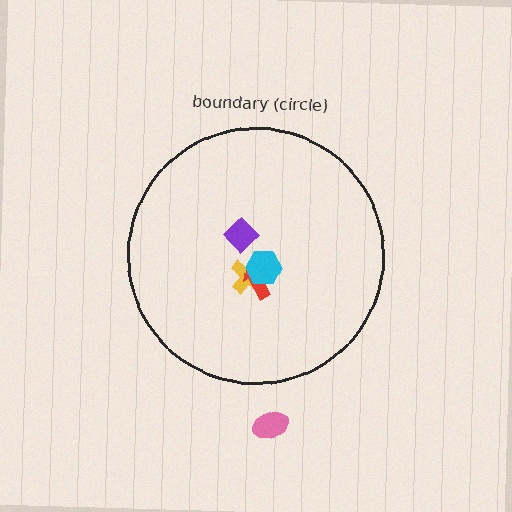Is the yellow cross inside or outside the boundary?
Inside.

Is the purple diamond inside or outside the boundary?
Inside.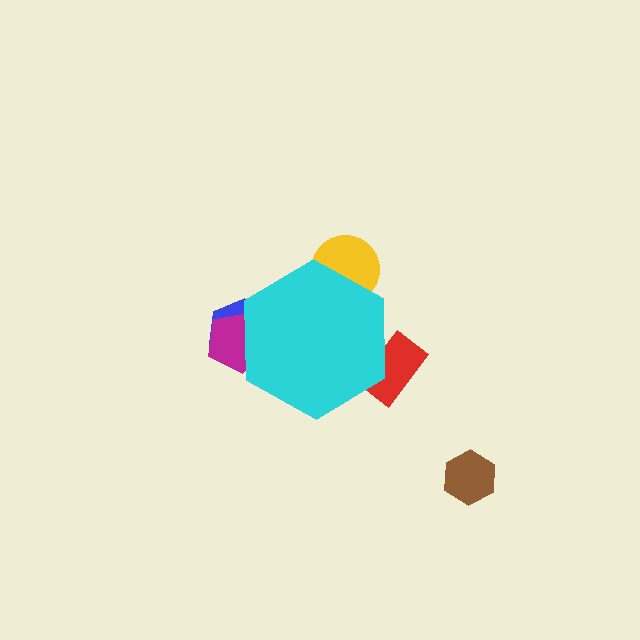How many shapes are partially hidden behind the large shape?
4 shapes are partially hidden.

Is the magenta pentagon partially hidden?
Yes, the magenta pentagon is partially hidden behind the cyan hexagon.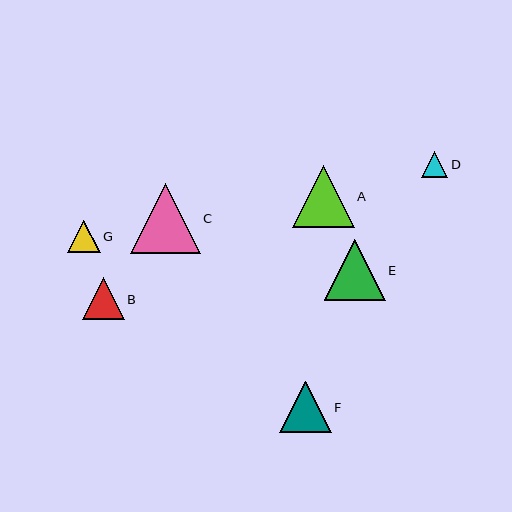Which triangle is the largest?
Triangle C is the largest with a size of approximately 70 pixels.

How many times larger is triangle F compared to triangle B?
Triangle F is approximately 1.2 times the size of triangle B.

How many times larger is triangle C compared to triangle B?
Triangle C is approximately 1.7 times the size of triangle B.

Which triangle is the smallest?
Triangle D is the smallest with a size of approximately 26 pixels.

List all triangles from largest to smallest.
From largest to smallest: C, A, E, F, B, G, D.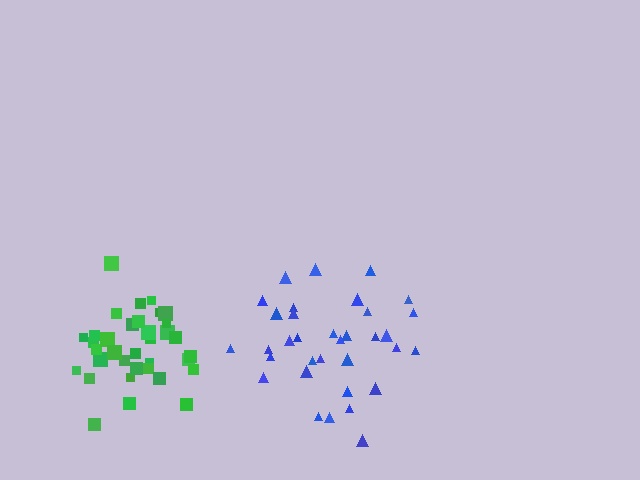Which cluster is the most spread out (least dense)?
Blue.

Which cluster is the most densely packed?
Green.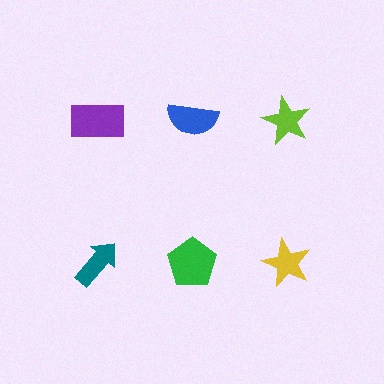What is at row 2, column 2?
A green pentagon.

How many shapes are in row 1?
3 shapes.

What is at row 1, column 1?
A purple rectangle.